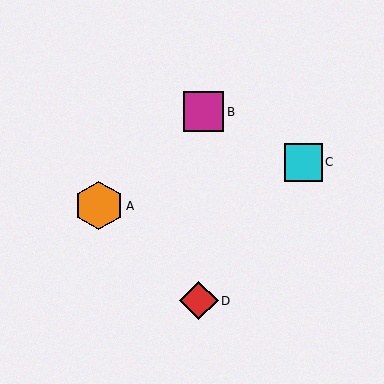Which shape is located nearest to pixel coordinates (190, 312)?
The red diamond (labeled D) at (199, 301) is nearest to that location.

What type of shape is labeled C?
Shape C is a cyan square.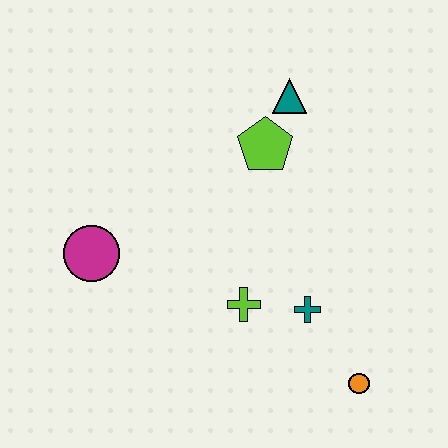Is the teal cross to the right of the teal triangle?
Yes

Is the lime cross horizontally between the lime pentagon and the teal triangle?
No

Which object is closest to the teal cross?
The lime cross is closest to the teal cross.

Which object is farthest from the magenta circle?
The orange circle is farthest from the magenta circle.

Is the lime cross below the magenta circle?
Yes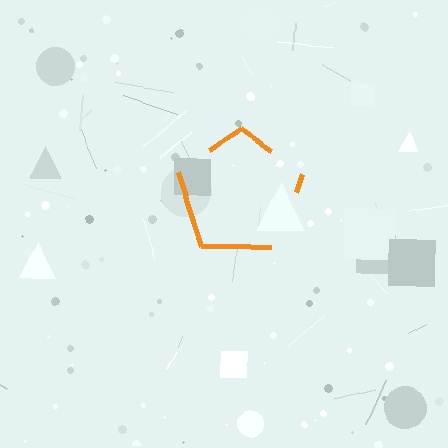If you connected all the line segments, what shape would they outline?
They would outline a pentagon.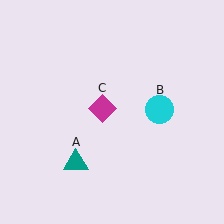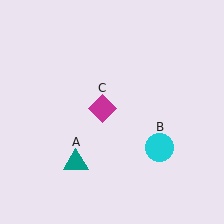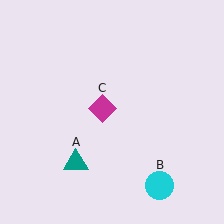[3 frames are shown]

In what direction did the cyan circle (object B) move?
The cyan circle (object B) moved down.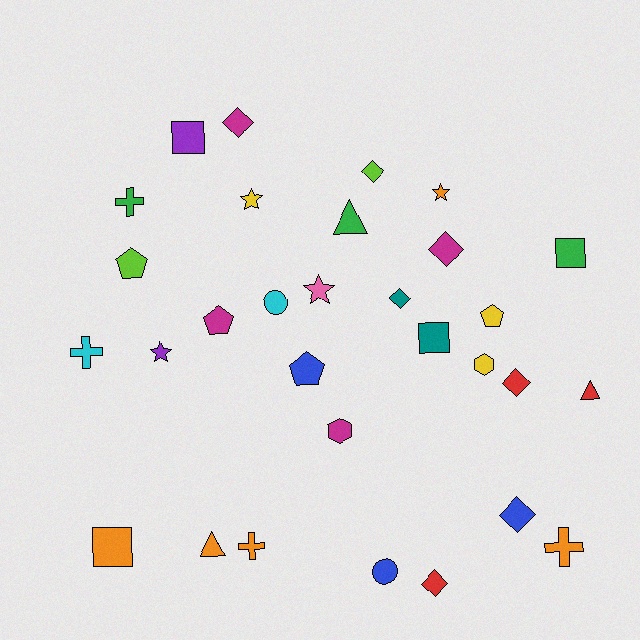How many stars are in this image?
There are 4 stars.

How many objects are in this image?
There are 30 objects.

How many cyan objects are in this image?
There are 2 cyan objects.